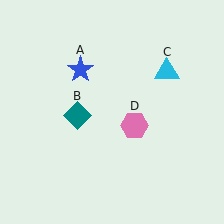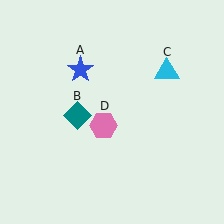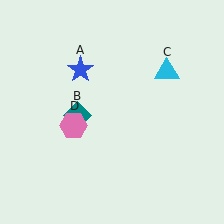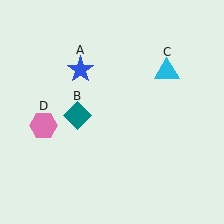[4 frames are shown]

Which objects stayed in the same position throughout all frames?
Blue star (object A) and teal diamond (object B) and cyan triangle (object C) remained stationary.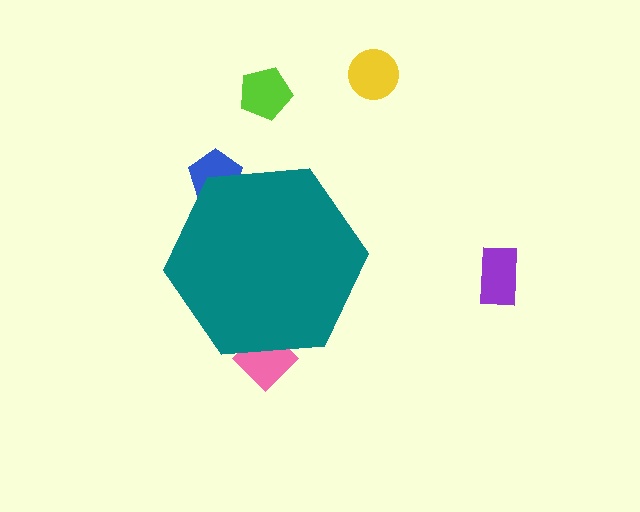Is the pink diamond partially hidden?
Yes, the pink diamond is partially hidden behind the teal hexagon.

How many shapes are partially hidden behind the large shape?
2 shapes are partially hidden.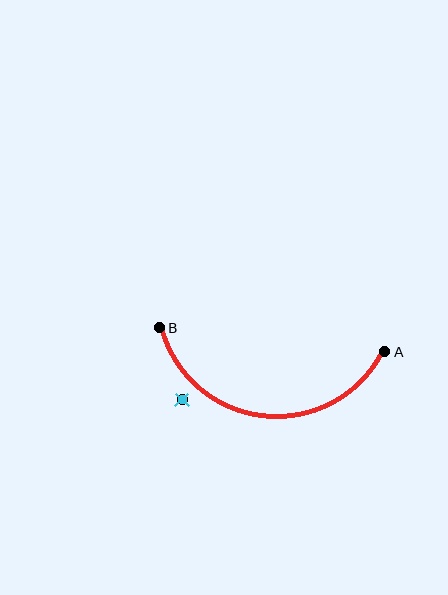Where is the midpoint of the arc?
The arc midpoint is the point on the curve farthest from the straight line joining A and B. It sits below that line.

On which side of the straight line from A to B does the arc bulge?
The arc bulges below the straight line connecting A and B.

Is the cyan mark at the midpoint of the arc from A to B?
No — the cyan mark does not lie on the arc at all. It sits slightly outside the curve.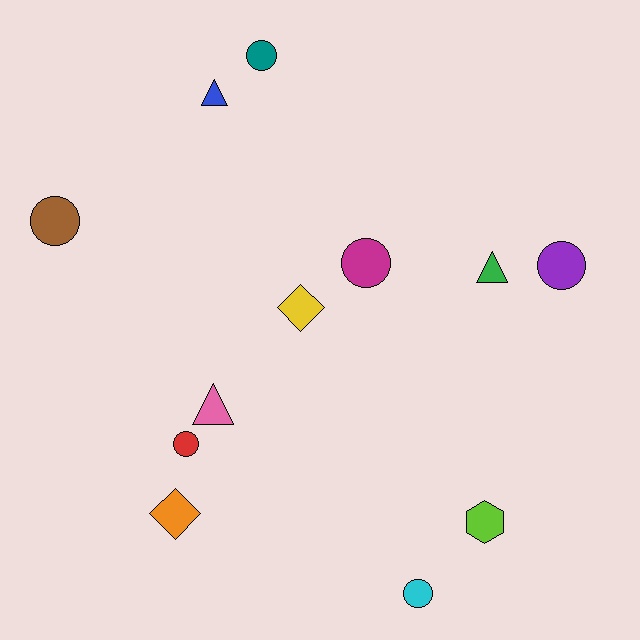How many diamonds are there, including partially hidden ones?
There are 2 diamonds.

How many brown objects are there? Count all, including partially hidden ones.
There is 1 brown object.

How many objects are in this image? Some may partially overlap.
There are 12 objects.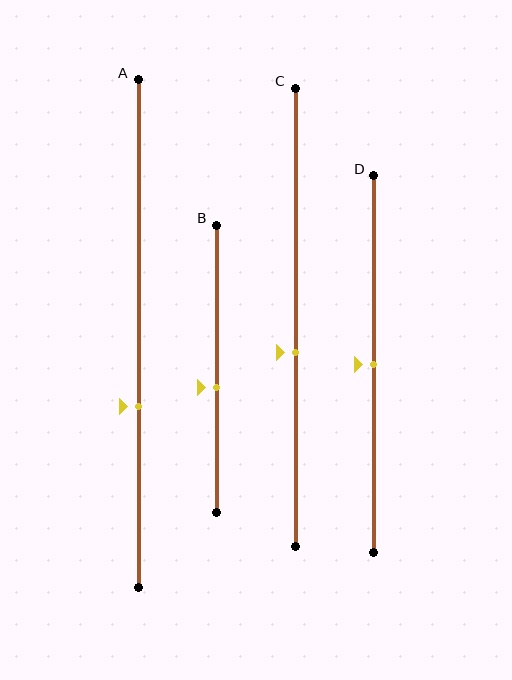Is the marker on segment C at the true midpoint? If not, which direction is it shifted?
No, the marker on segment C is shifted downward by about 8% of the segment length.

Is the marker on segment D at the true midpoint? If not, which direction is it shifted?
Yes, the marker on segment D is at the true midpoint.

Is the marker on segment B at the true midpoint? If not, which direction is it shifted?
No, the marker on segment B is shifted downward by about 7% of the segment length.